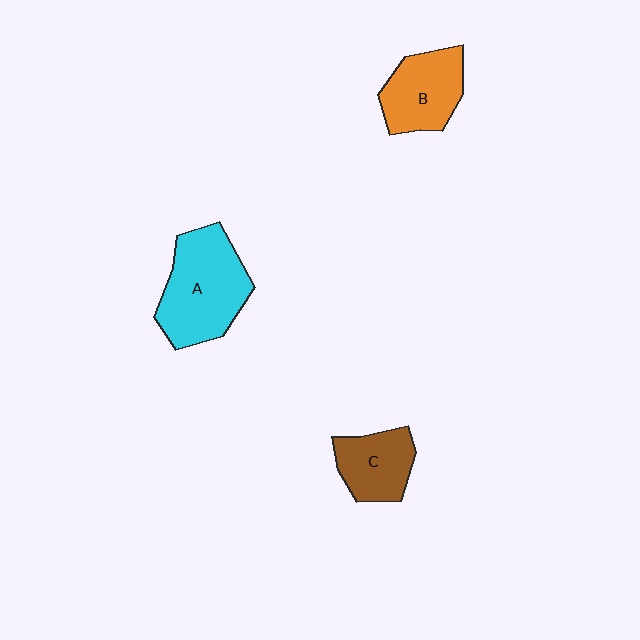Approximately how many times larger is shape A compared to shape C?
Approximately 1.7 times.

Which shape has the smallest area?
Shape C (brown).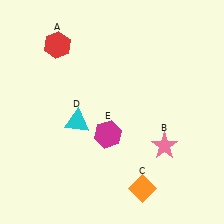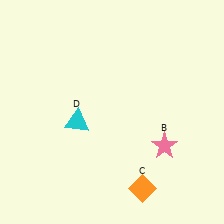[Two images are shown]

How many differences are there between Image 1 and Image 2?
There are 2 differences between the two images.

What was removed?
The red hexagon (A), the magenta hexagon (E) were removed in Image 2.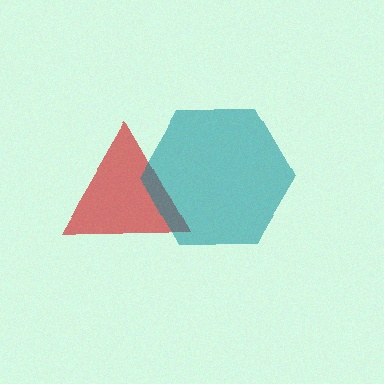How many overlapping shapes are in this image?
There are 2 overlapping shapes in the image.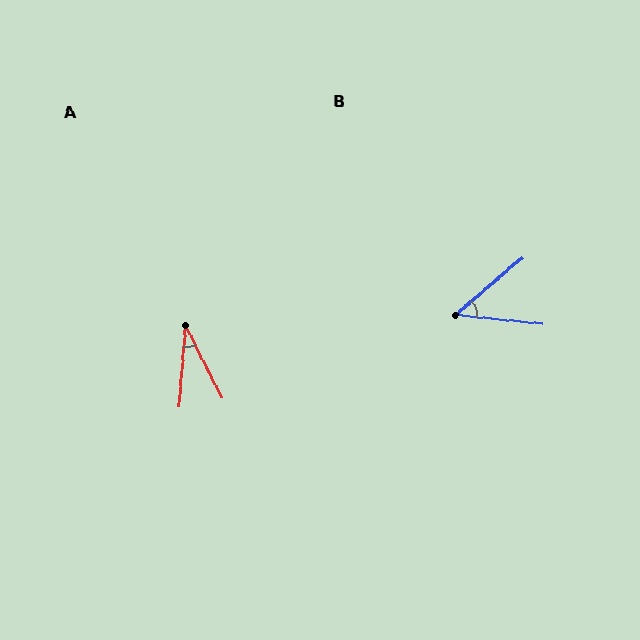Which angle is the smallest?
A, at approximately 31 degrees.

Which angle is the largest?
B, at approximately 46 degrees.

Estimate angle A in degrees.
Approximately 31 degrees.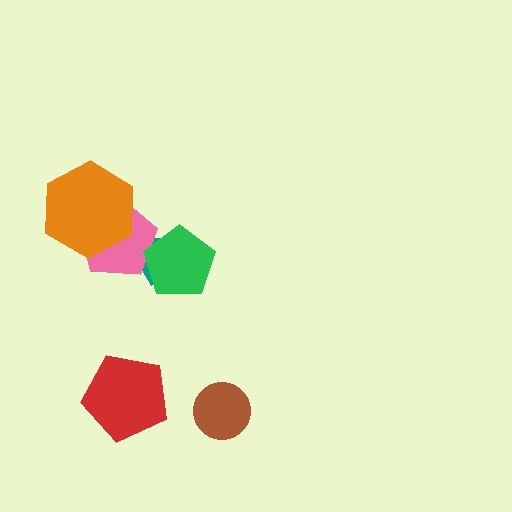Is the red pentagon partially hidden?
No, no other shape covers it.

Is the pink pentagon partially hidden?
Yes, it is partially covered by another shape.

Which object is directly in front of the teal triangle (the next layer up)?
The pink pentagon is directly in front of the teal triangle.